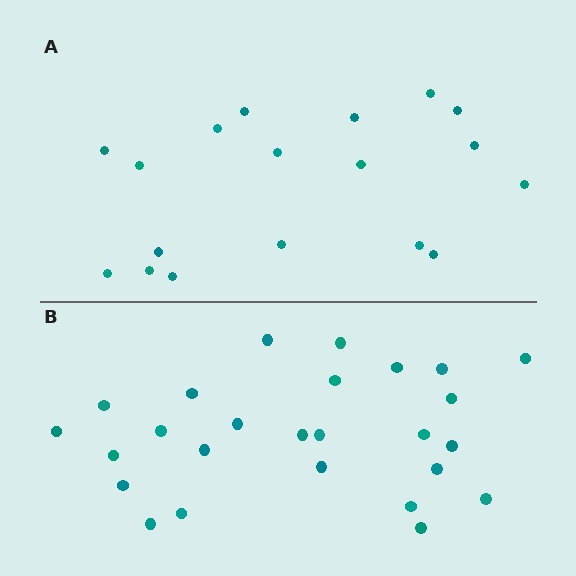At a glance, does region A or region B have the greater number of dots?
Region B (the bottom region) has more dots.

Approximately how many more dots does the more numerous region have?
Region B has roughly 8 or so more dots than region A.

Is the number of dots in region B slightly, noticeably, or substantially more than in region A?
Region B has noticeably more, but not dramatically so. The ratio is roughly 1.4 to 1.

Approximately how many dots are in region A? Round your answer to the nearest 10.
About 20 dots. (The exact count is 18, which rounds to 20.)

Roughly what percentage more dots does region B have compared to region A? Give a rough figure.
About 45% more.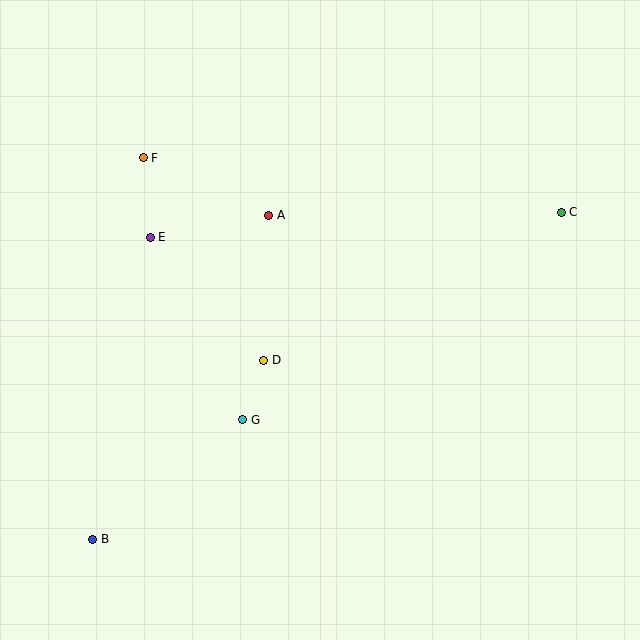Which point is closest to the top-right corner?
Point C is closest to the top-right corner.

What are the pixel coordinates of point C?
Point C is at (561, 212).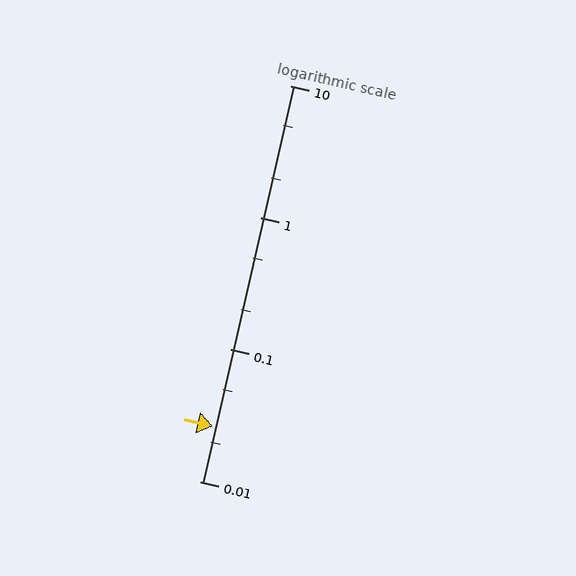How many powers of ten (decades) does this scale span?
The scale spans 3 decades, from 0.01 to 10.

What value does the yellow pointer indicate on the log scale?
The pointer indicates approximately 0.026.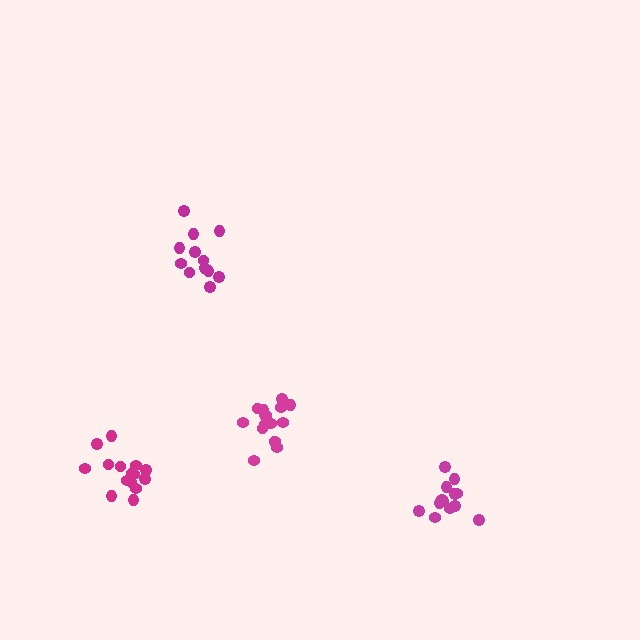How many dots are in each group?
Group 1: 16 dots, Group 2: 15 dots, Group 3: 12 dots, Group 4: 14 dots (57 total).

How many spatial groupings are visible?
There are 4 spatial groupings.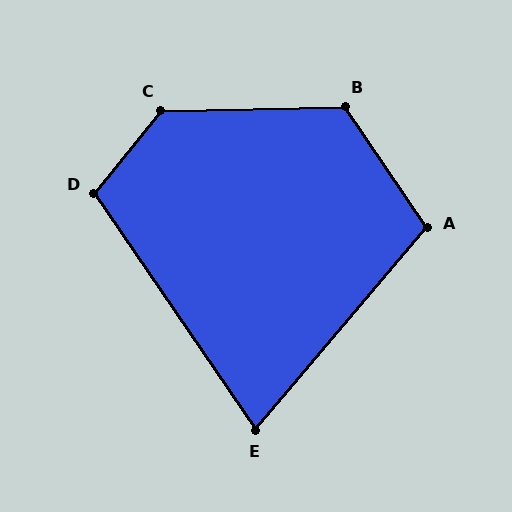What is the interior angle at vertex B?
Approximately 123 degrees (obtuse).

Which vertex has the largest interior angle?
C, at approximately 130 degrees.